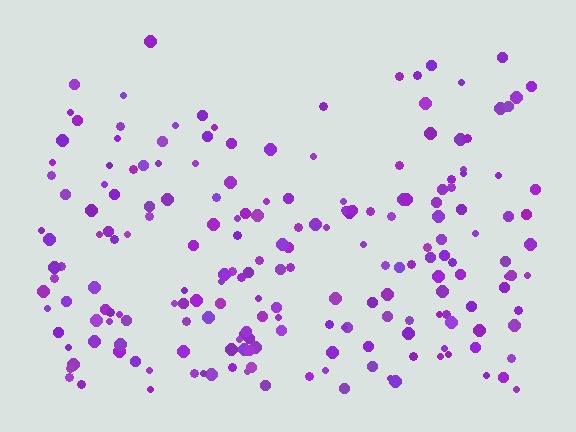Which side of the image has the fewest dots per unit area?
The top.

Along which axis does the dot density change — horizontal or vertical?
Vertical.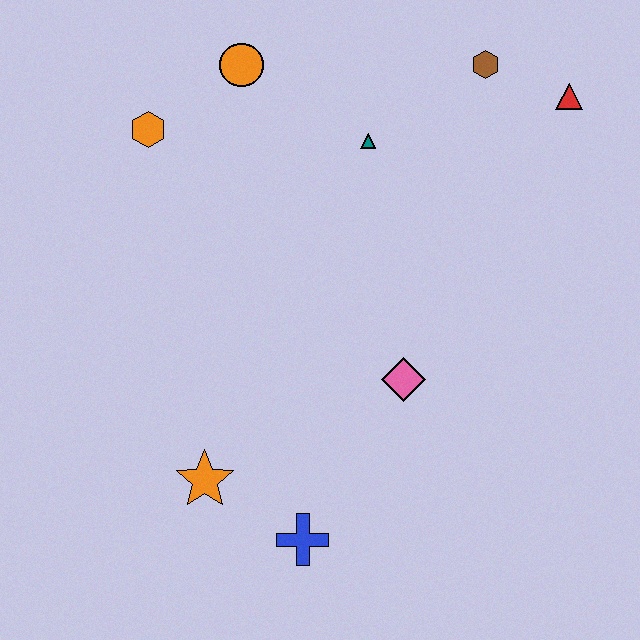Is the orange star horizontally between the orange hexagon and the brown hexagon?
Yes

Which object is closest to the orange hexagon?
The orange circle is closest to the orange hexagon.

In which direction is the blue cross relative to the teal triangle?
The blue cross is below the teal triangle.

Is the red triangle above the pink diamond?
Yes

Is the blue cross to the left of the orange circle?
No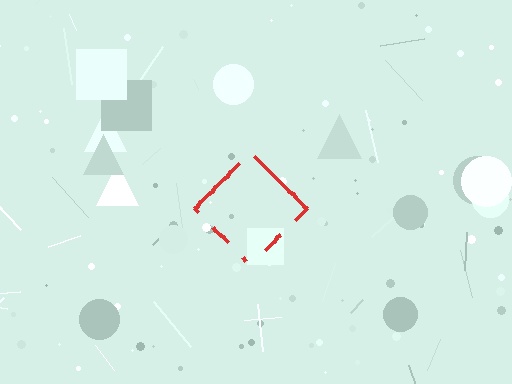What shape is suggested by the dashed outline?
The dashed outline suggests a diamond.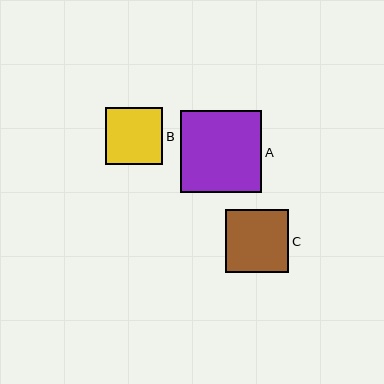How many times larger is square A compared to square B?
Square A is approximately 1.4 times the size of square B.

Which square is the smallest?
Square B is the smallest with a size of approximately 57 pixels.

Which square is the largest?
Square A is the largest with a size of approximately 81 pixels.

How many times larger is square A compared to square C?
Square A is approximately 1.3 times the size of square C.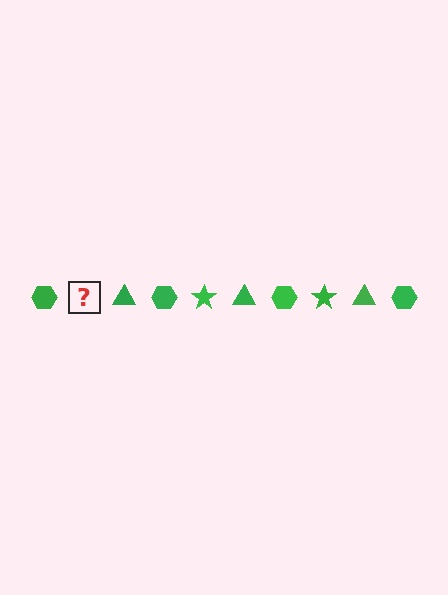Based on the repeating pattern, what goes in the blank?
The blank should be a green star.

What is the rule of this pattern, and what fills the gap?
The rule is that the pattern cycles through hexagon, star, triangle shapes in green. The gap should be filled with a green star.